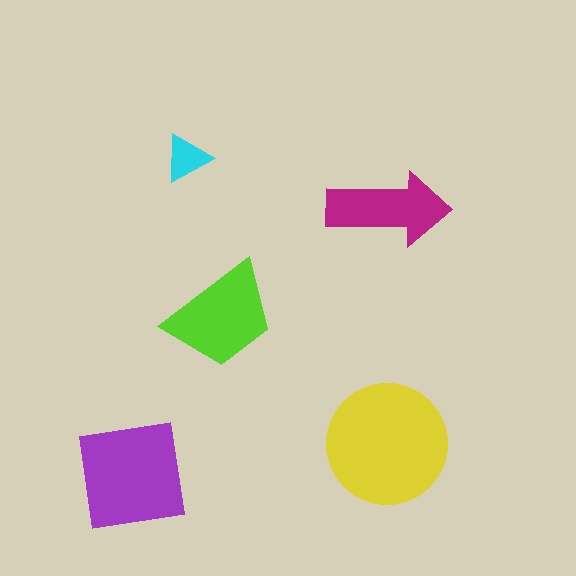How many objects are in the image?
There are 5 objects in the image.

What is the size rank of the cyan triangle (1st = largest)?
5th.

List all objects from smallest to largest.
The cyan triangle, the magenta arrow, the lime trapezoid, the purple square, the yellow circle.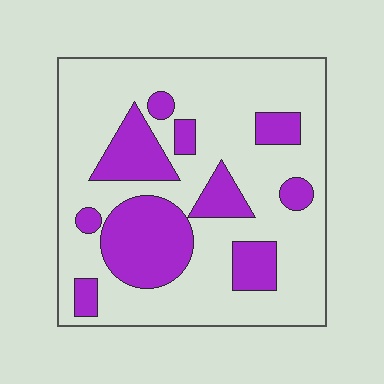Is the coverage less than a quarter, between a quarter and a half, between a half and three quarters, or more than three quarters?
Between a quarter and a half.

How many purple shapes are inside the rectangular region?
10.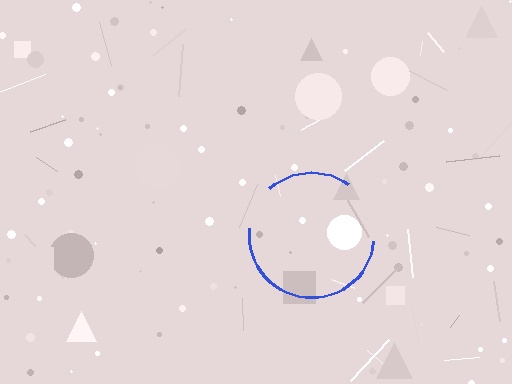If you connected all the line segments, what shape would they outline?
They would outline a circle.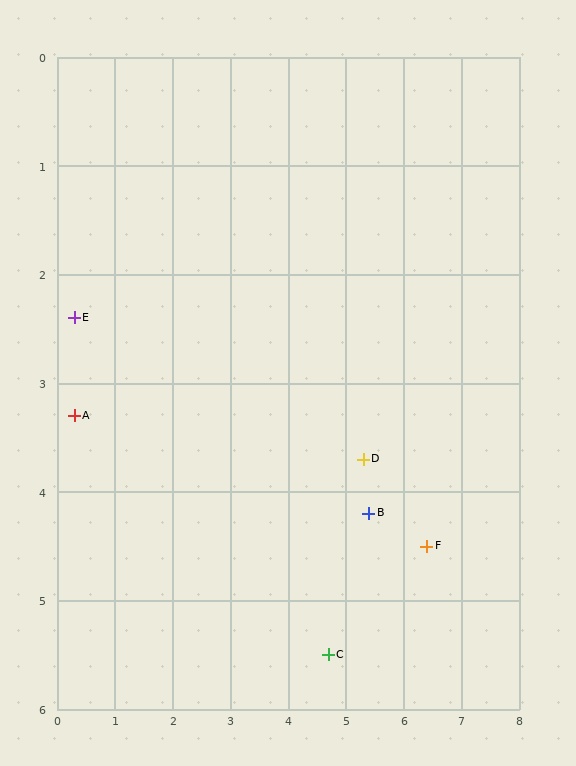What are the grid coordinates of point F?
Point F is at approximately (6.4, 4.5).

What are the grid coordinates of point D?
Point D is at approximately (5.3, 3.7).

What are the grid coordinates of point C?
Point C is at approximately (4.7, 5.5).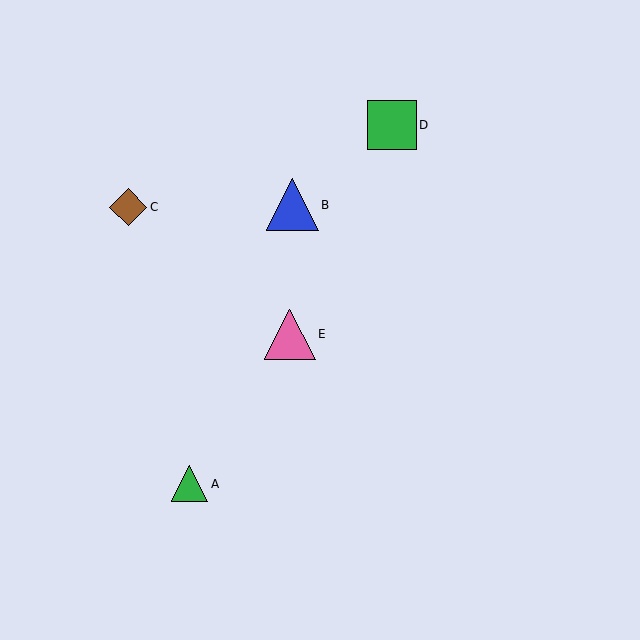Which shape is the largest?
The blue triangle (labeled B) is the largest.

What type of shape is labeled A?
Shape A is a green triangle.